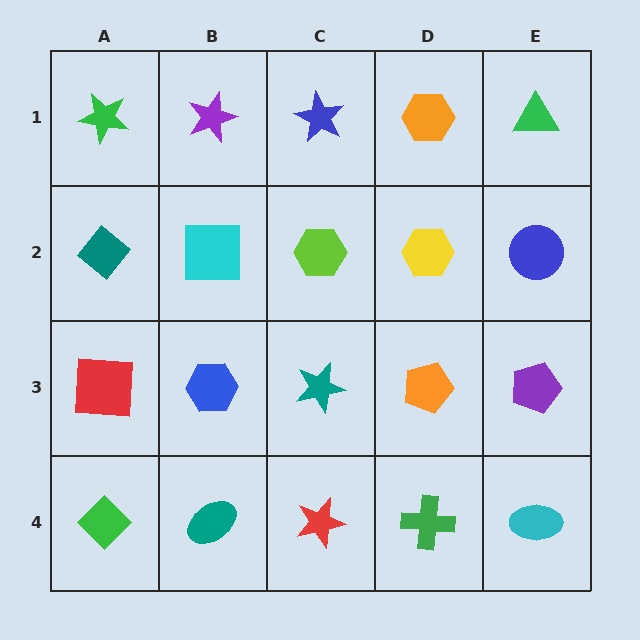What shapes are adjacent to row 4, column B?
A blue hexagon (row 3, column B), a green diamond (row 4, column A), a red star (row 4, column C).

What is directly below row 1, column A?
A teal diamond.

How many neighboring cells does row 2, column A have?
3.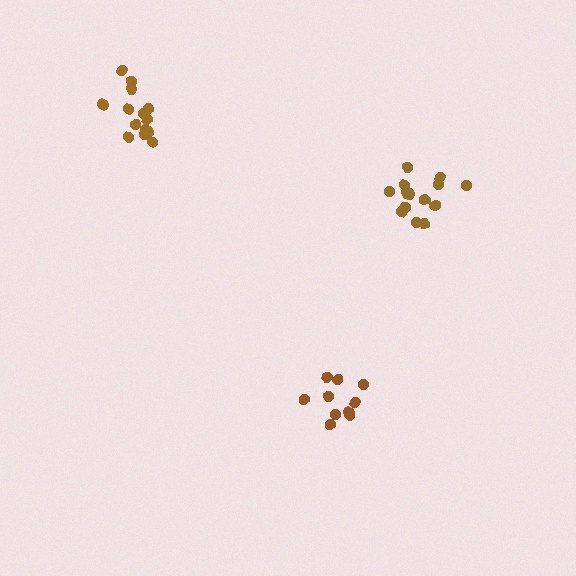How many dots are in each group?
Group 1: 10 dots, Group 2: 14 dots, Group 3: 14 dots (38 total).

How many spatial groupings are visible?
There are 3 spatial groupings.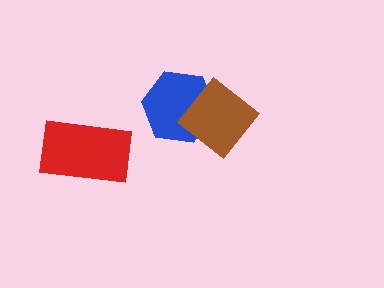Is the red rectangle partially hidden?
No, no other shape covers it.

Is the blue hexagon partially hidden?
Yes, it is partially covered by another shape.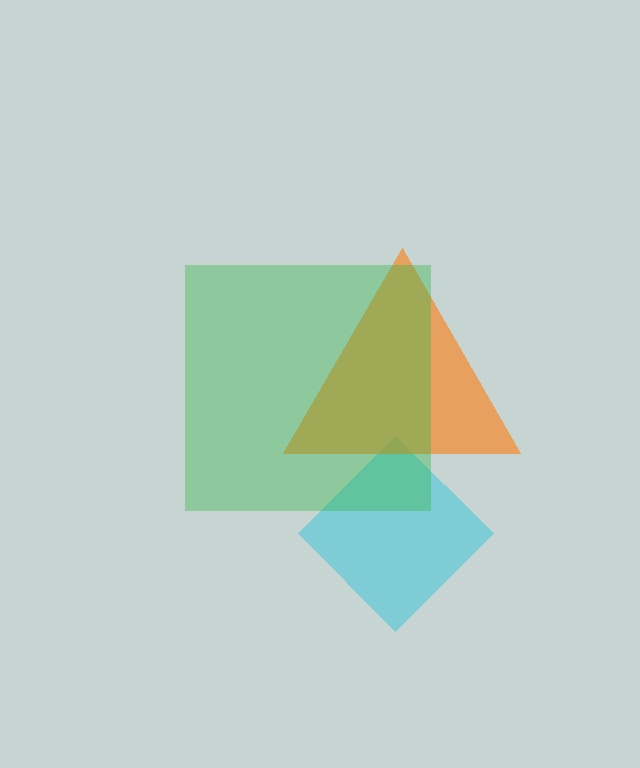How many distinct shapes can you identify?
There are 3 distinct shapes: a cyan diamond, an orange triangle, a green square.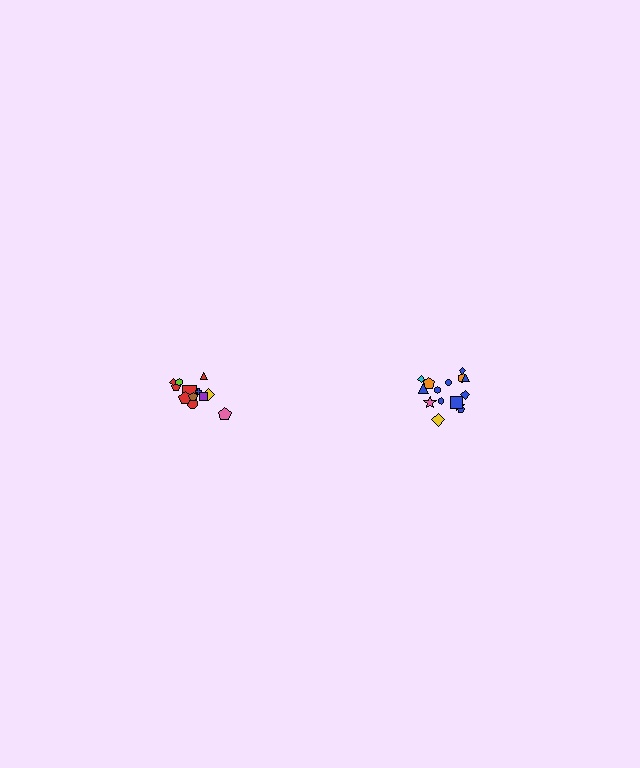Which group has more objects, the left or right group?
The right group.